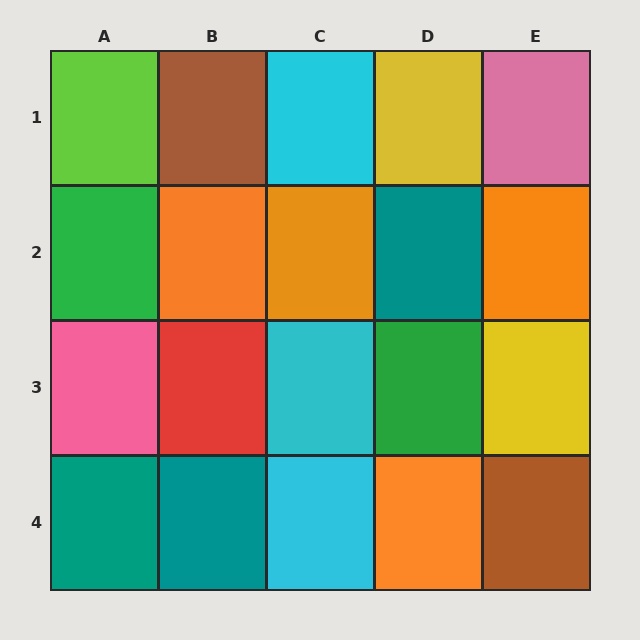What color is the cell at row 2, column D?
Teal.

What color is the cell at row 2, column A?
Green.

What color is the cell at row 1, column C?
Cyan.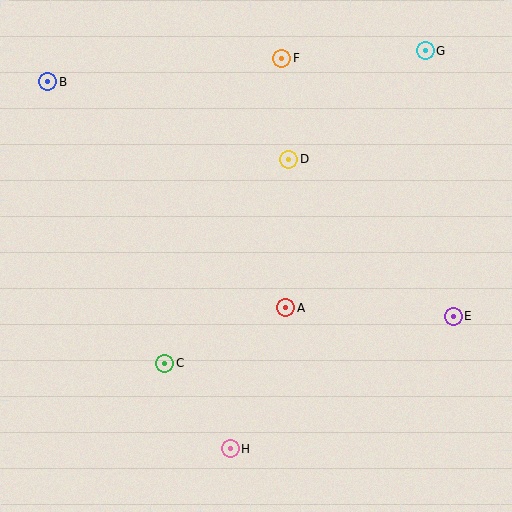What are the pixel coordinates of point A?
Point A is at (286, 308).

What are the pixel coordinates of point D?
Point D is at (289, 159).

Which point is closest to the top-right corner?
Point G is closest to the top-right corner.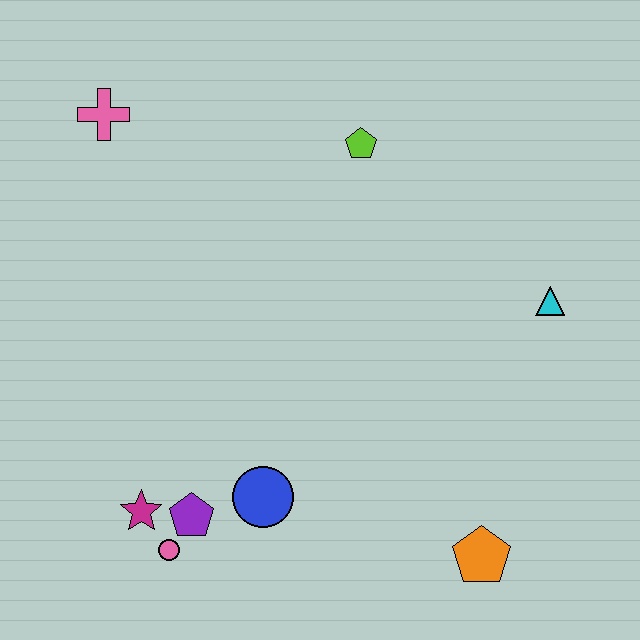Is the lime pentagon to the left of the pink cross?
No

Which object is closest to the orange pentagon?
The blue circle is closest to the orange pentagon.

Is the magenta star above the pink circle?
Yes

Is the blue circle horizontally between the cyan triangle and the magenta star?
Yes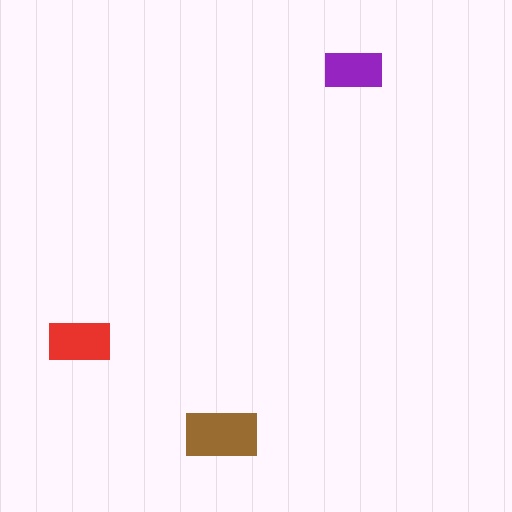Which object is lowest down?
The brown rectangle is bottommost.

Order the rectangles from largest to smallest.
the brown one, the red one, the purple one.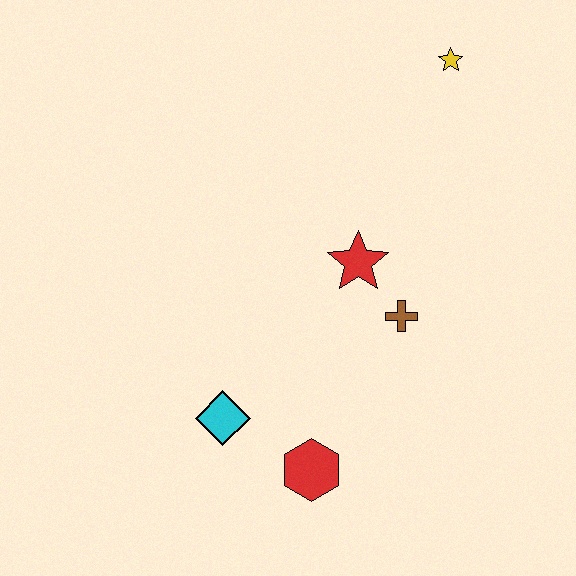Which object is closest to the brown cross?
The red star is closest to the brown cross.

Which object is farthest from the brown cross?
The yellow star is farthest from the brown cross.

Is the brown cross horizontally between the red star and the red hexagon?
No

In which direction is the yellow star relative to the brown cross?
The yellow star is above the brown cross.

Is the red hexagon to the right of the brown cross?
No